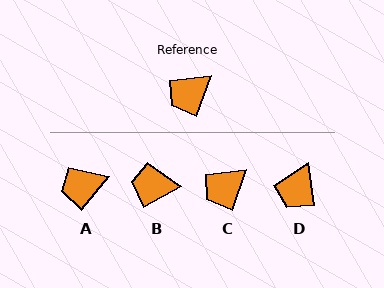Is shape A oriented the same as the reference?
No, it is off by about 20 degrees.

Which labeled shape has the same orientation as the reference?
C.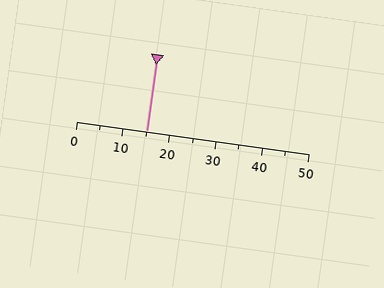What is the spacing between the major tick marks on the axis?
The major ticks are spaced 10 apart.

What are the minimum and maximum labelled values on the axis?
The axis runs from 0 to 50.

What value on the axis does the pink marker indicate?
The marker indicates approximately 15.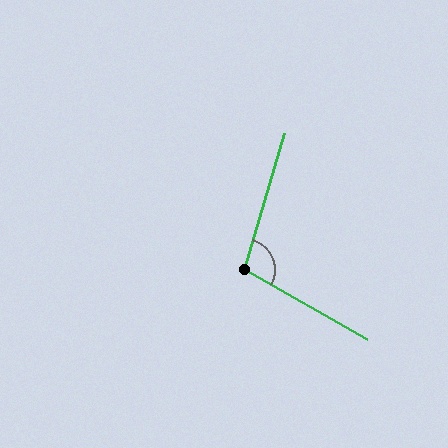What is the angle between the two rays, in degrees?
Approximately 103 degrees.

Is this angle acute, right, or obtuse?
It is obtuse.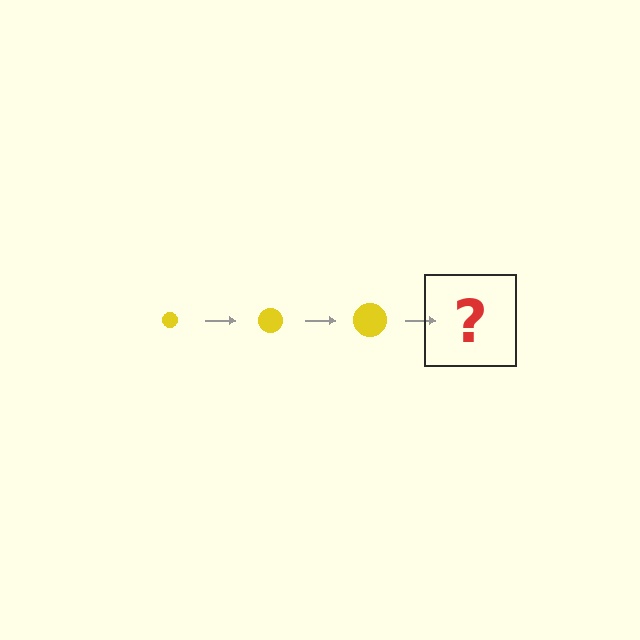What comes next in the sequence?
The next element should be a yellow circle, larger than the previous one.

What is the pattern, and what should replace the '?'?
The pattern is that the circle gets progressively larger each step. The '?' should be a yellow circle, larger than the previous one.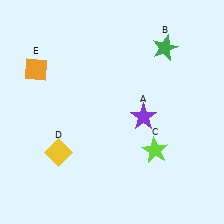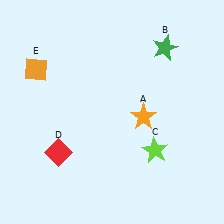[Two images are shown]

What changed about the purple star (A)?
In Image 1, A is purple. In Image 2, it changed to orange.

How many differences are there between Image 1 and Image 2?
There are 2 differences between the two images.